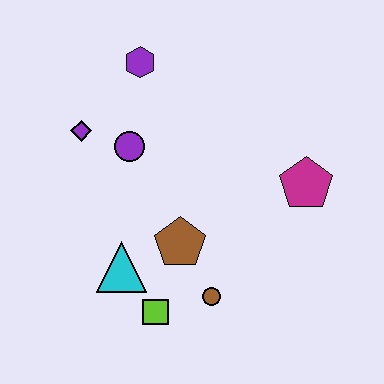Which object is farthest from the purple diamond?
The magenta pentagon is farthest from the purple diamond.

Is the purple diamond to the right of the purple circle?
No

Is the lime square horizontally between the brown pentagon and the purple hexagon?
Yes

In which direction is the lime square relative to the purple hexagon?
The lime square is below the purple hexagon.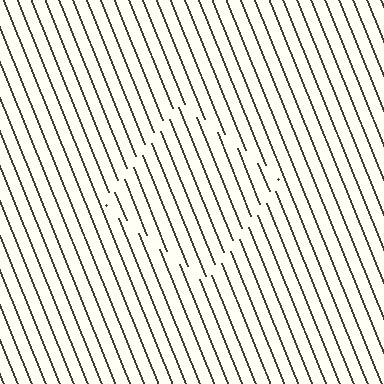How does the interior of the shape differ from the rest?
The interior of the shape contains the same grating, shifted by half a period — the contour is defined by the phase discontinuity where line-ends from the inner and outer gratings abut.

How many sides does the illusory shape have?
4 sides — the line-ends trace a square.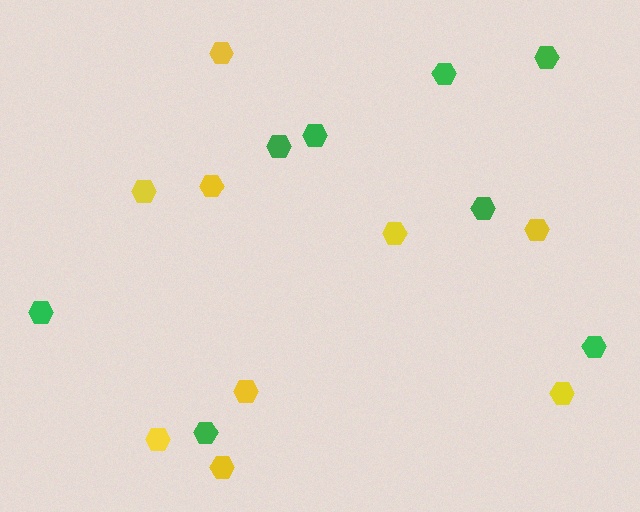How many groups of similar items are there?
There are 2 groups: one group of green hexagons (8) and one group of yellow hexagons (9).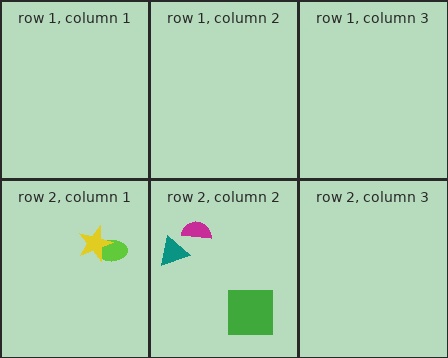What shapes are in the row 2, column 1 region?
The lime ellipse, the yellow star.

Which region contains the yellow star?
The row 2, column 1 region.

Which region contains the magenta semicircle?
The row 2, column 2 region.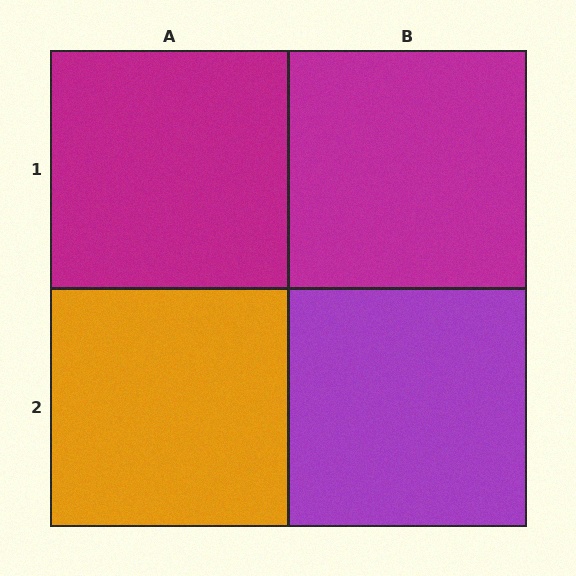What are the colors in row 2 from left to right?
Orange, purple.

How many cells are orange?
1 cell is orange.